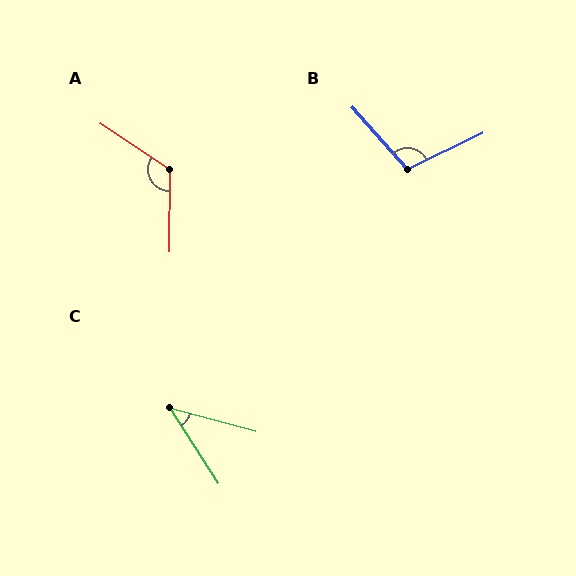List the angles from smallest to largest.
C (42°), B (106°), A (123°).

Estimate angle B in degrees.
Approximately 106 degrees.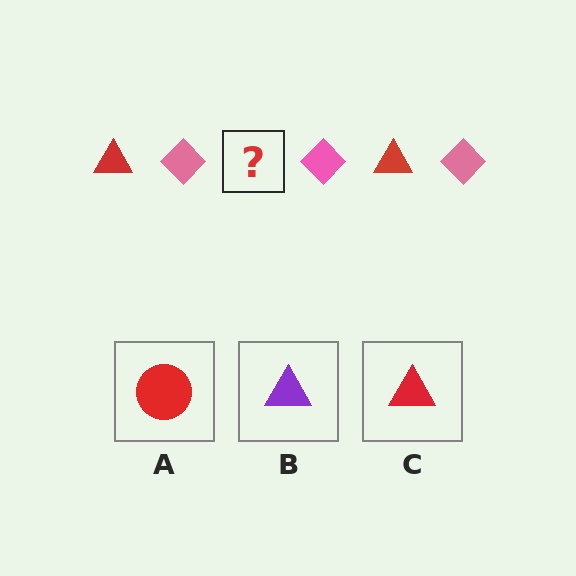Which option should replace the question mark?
Option C.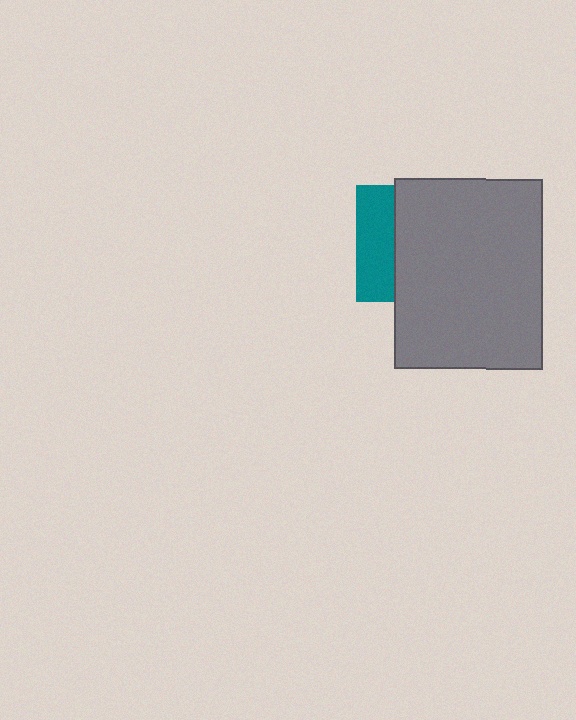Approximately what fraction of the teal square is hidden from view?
Roughly 68% of the teal square is hidden behind the gray rectangle.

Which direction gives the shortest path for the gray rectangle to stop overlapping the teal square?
Moving right gives the shortest separation.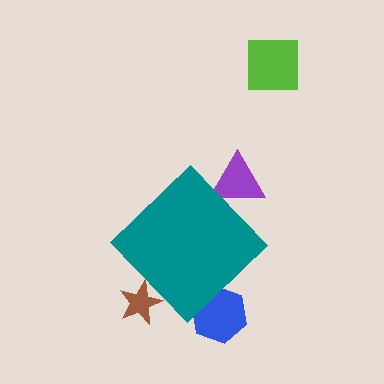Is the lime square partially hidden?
No, the lime square is fully visible.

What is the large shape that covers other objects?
A teal diamond.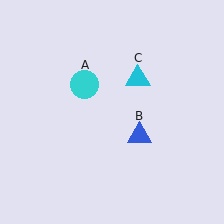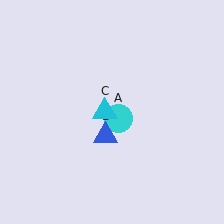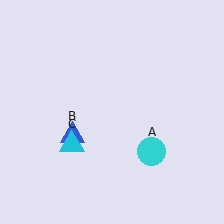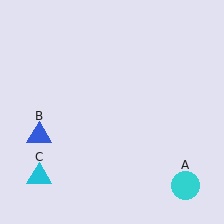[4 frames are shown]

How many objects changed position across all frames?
3 objects changed position: cyan circle (object A), blue triangle (object B), cyan triangle (object C).